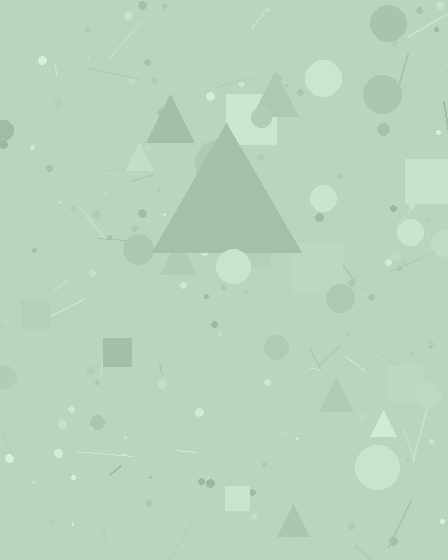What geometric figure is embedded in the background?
A triangle is embedded in the background.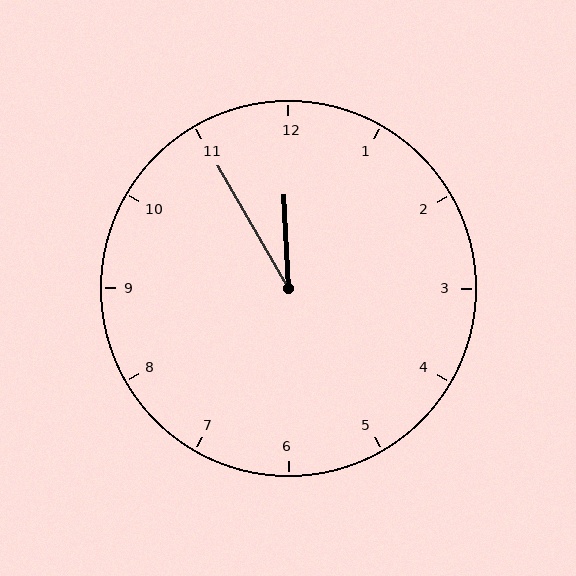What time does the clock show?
11:55.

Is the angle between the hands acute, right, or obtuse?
It is acute.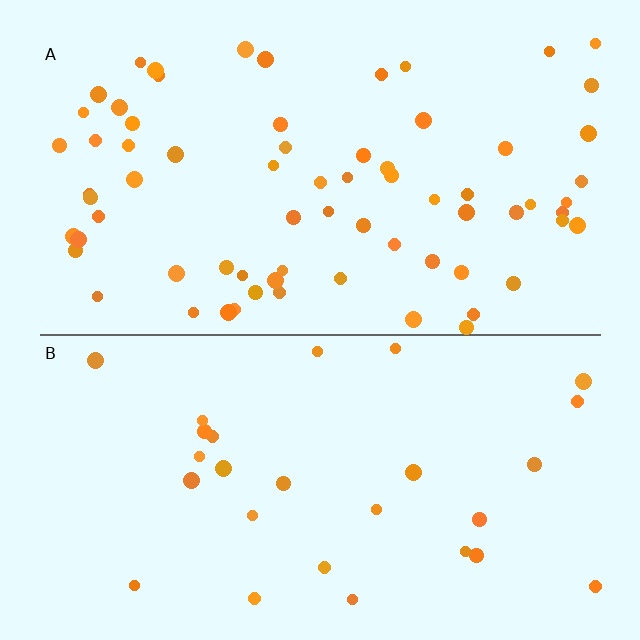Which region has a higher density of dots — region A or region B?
A (the top).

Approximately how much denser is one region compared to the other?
Approximately 2.6× — region A over region B.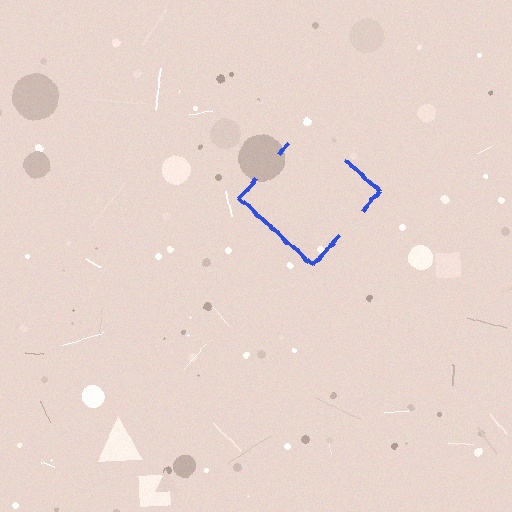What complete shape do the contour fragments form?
The contour fragments form a diamond.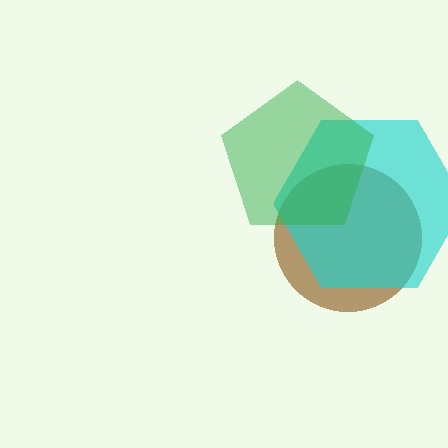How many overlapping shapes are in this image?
There are 3 overlapping shapes in the image.